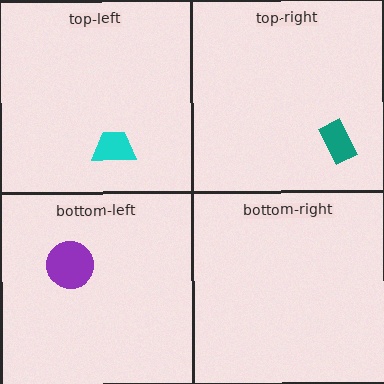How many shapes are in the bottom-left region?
1.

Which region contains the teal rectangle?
The top-right region.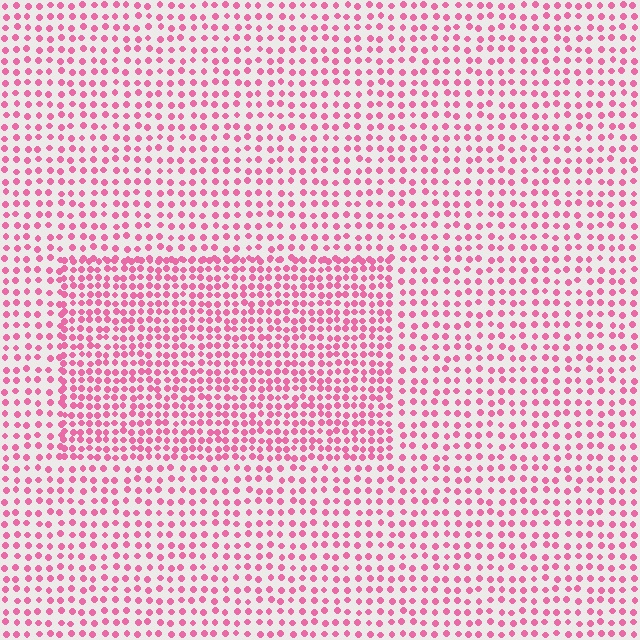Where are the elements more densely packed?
The elements are more densely packed inside the rectangle boundary.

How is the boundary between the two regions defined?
The boundary is defined by a change in element density (approximately 1.7x ratio). All elements are the same color, size, and shape.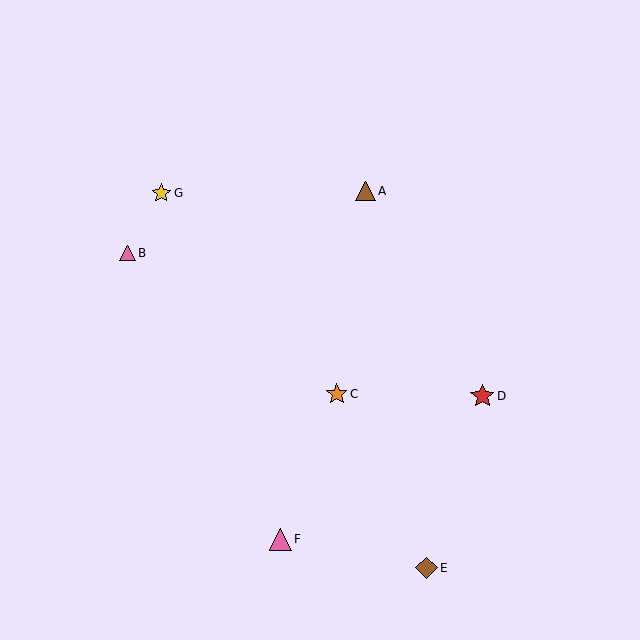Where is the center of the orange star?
The center of the orange star is at (337, 394).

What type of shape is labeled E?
Shape E is a brown diamond.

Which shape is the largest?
The red star (labeled D) is the largest.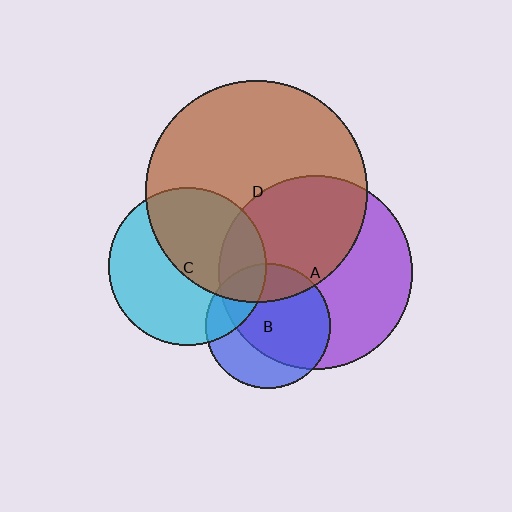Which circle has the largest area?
Circle D (brown).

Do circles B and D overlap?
Yes.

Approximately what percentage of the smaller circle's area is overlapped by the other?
Approximately 20%.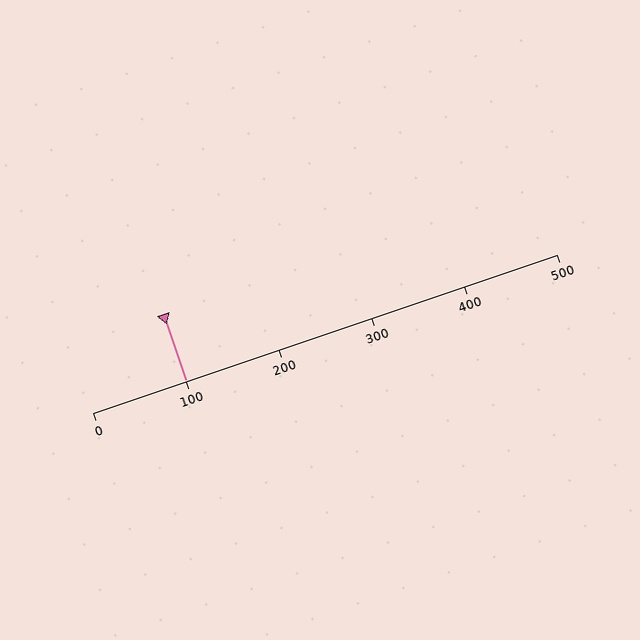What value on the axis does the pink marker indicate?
The marker indicates approximately 100.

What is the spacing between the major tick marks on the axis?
The major ticks are spaced 100 apart.